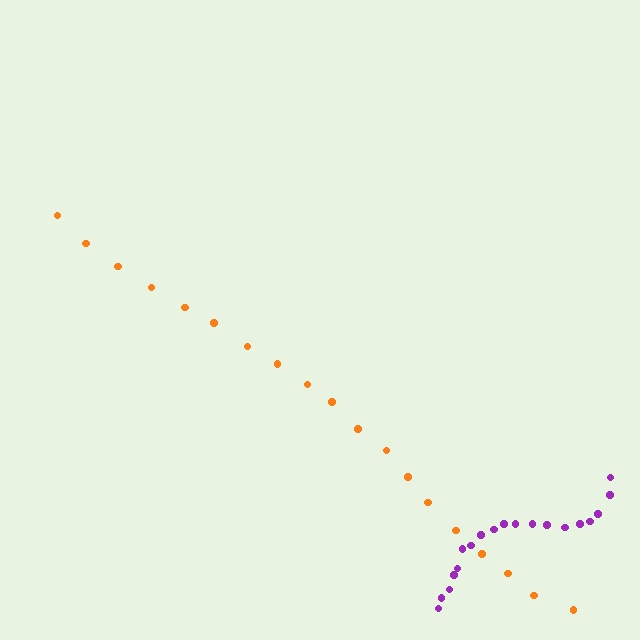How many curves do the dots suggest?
There are 2 distinct paths.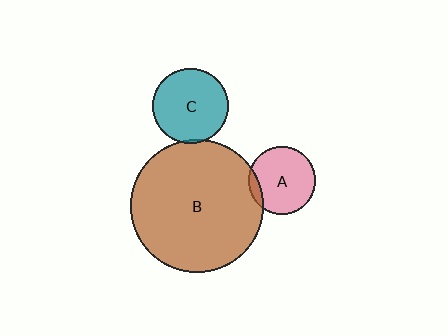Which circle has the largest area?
Circle B (brown).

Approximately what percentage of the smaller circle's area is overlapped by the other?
Approximately 10%.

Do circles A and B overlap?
Yes.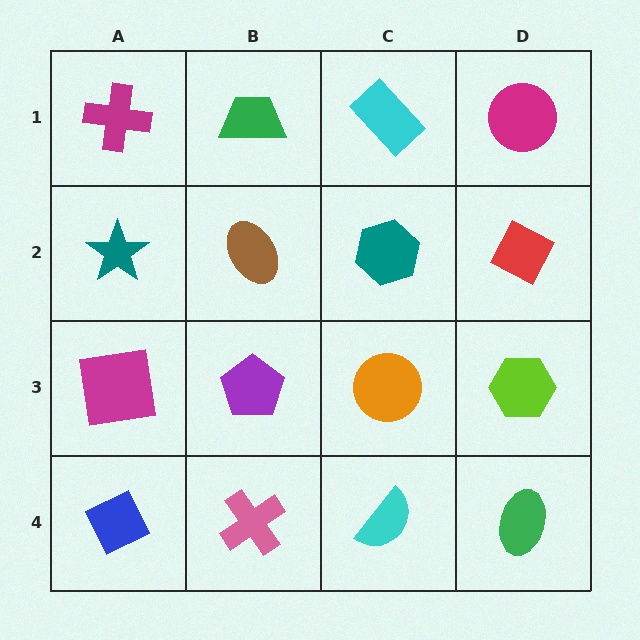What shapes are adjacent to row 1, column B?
A brown ellipse (row 2, column B), a magenta cross (row 1, column A), a cyan rectangle (row 1, column C).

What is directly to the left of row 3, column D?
An orange circle.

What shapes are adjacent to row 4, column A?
A magenta square (row 3, column A), a pink cross (row 4, column B).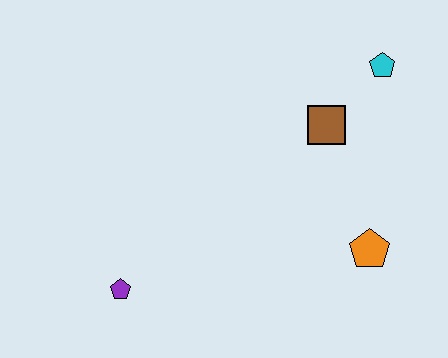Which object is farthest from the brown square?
The purple pentagon is farthest from the brown square.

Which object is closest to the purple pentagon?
The orange pentagon is closest to the purple pentagon.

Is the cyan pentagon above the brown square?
Yes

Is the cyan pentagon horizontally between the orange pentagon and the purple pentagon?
No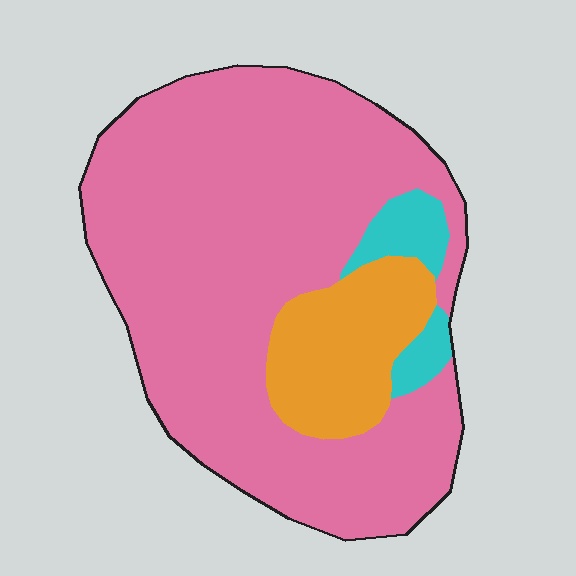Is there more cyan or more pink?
Pink.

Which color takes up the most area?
Pink, at roughly 80%.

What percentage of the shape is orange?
Orange covers around 15% of the shape.